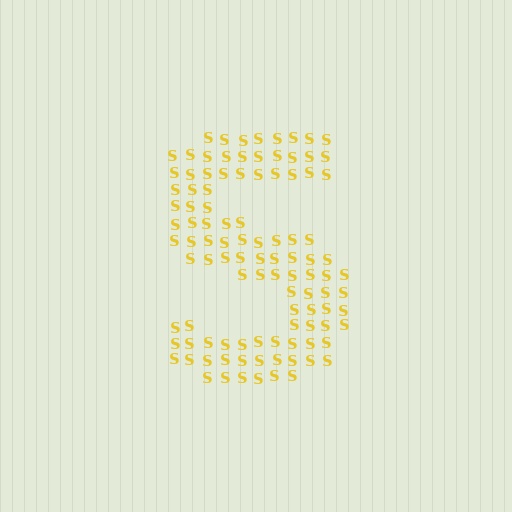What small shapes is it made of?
It is made of small letter S's.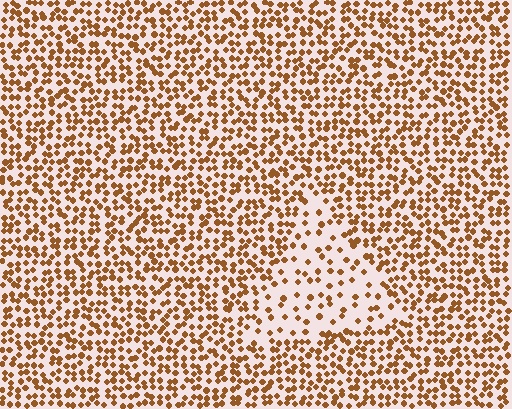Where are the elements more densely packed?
The elements are more densely packed outside the triangle boundary.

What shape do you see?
I see a triangle.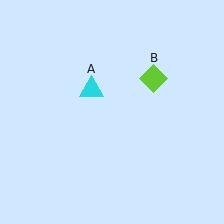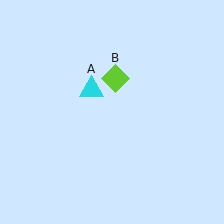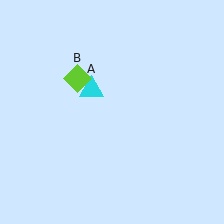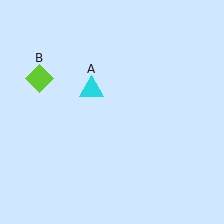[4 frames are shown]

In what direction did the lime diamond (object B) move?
The lime diamond (object B) moved left.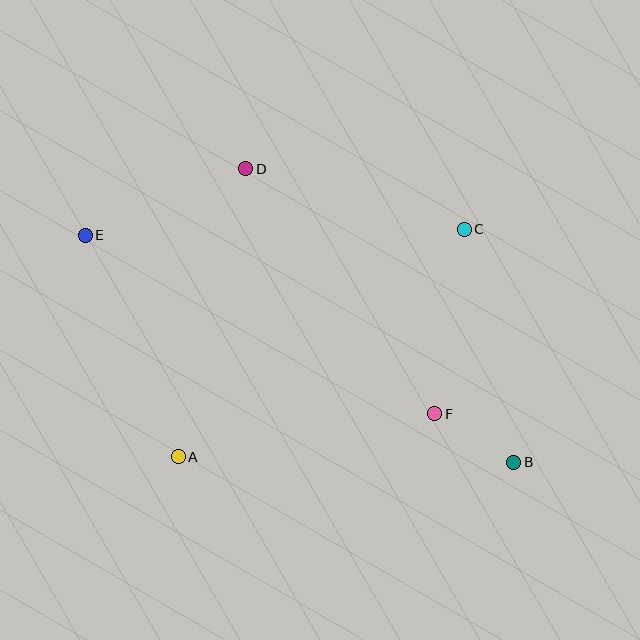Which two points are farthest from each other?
Points B and E are farthest from each other.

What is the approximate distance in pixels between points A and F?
The distance between A and F is approximately 260 pixels.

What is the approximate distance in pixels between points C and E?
The distance between C and E is approximately 379 pixels.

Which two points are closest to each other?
Points B and F are closest to each other.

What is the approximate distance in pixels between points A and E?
The distance between A and E is approximately 240 pixels.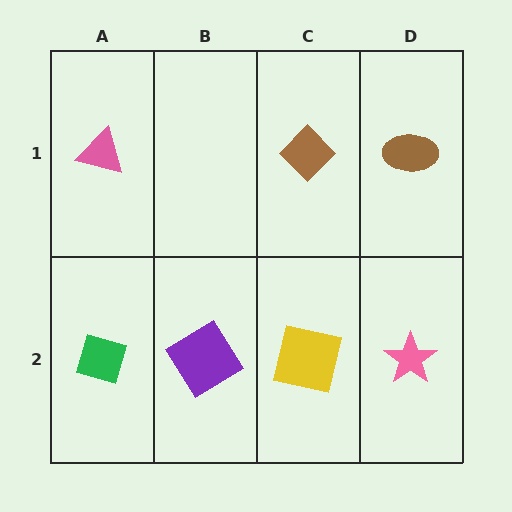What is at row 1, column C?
A brown diamond.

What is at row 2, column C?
A yellow square.